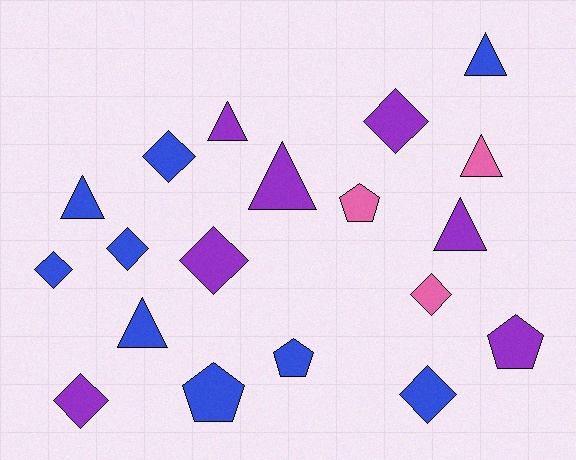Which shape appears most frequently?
Diamond, with 8 objects.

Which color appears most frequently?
Blue, with 9 objects.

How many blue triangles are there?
There are 3 blue triangles.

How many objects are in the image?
There are 19 objects.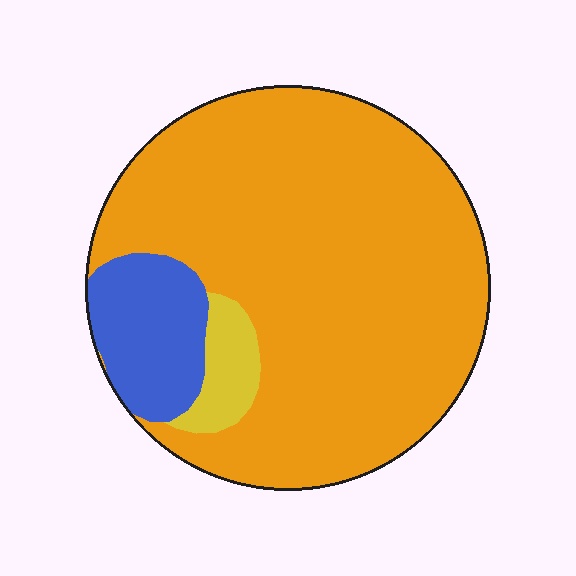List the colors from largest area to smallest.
From largest to smallest: orange, blue, yellow.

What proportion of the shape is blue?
Blue takes up about one eighth (1/8) of the shape.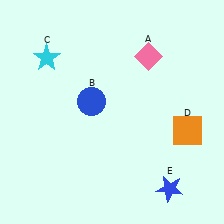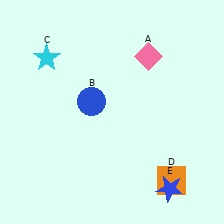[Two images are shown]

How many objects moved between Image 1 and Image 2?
1 object moved between the two images.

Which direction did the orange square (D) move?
The orange square (D) moved down.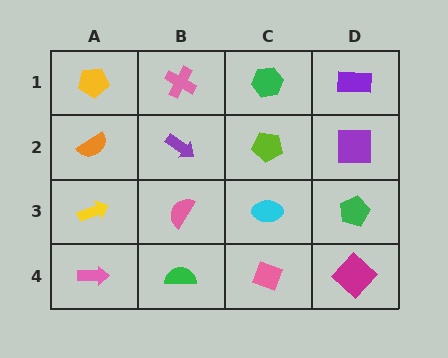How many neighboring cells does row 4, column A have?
2.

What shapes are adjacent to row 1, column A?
An orange semicircle (row 2, column A), a pink cross (row 1, column B).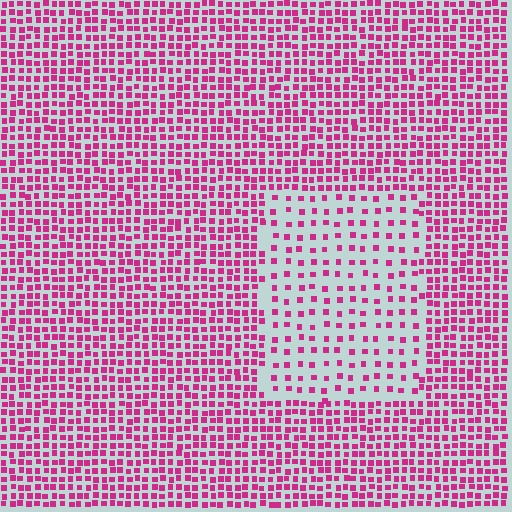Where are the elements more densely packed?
The elements are more densely packed outside the rectangle boundary.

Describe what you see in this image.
The image contains small magenta elements arranged at two different densities. A rectangle-shaped region is visible where the elements are less densely packed than the surrounding area.